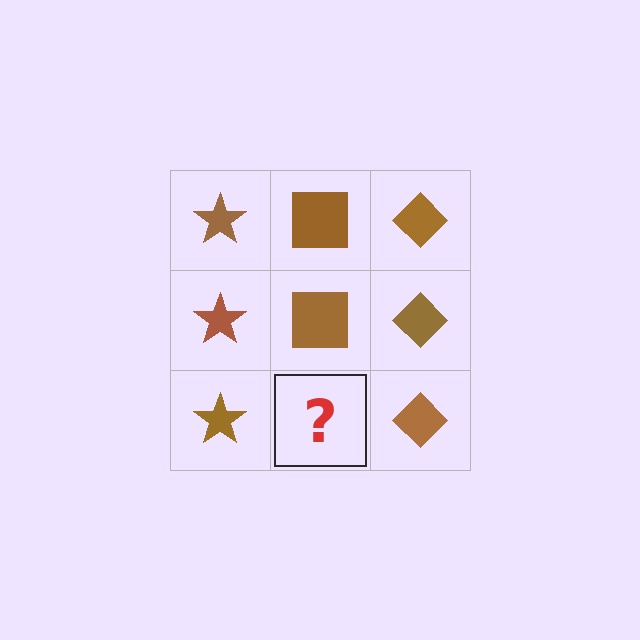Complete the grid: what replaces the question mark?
The question mark should be replaced with a brown square.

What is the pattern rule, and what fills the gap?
The rule is that each column has a consistent shape. The gap should be filled with a brown square.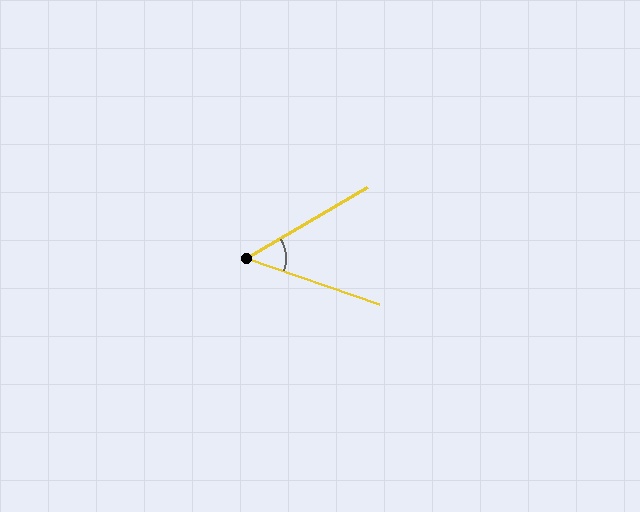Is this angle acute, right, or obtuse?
It is acute.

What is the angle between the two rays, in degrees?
Approximately 50 degrees.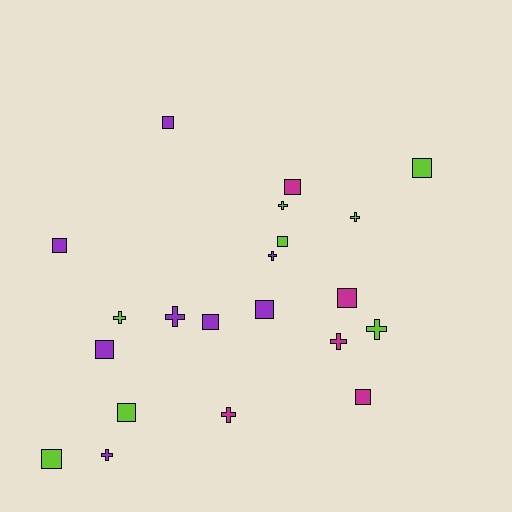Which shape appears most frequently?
Square, with 12 objects.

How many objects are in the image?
There are 21 objects.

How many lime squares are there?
There are 4 lime squares.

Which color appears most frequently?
Lime, with 8 objects.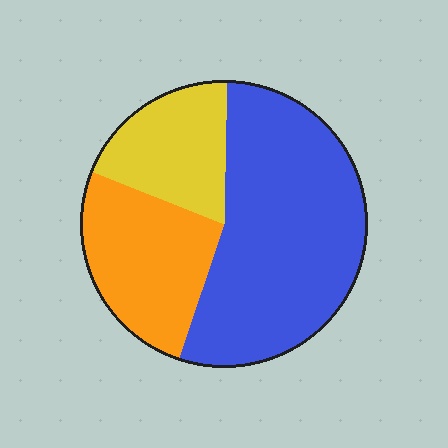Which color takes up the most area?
Blue, at roughly 55%.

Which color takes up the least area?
Yellow, at roughly 20%.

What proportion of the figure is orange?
Orange covers roughly 25% of the figure.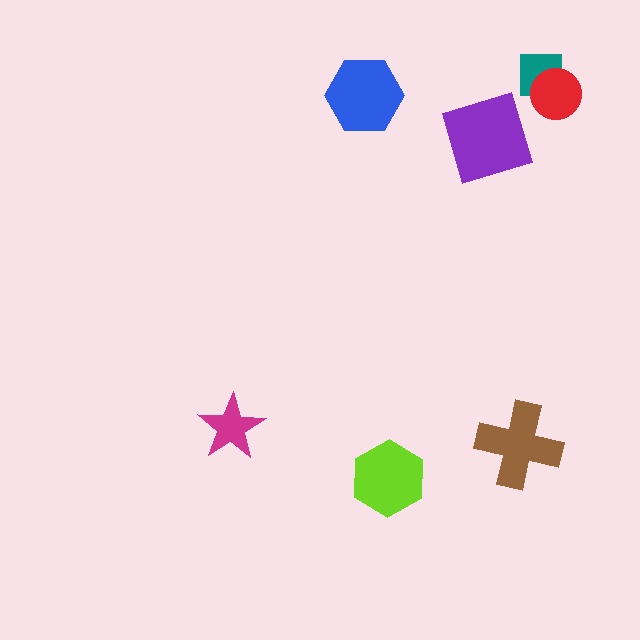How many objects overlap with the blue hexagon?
0 objects overlap with the blue hexagon.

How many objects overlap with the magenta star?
0 objects overlap with the magenta star.